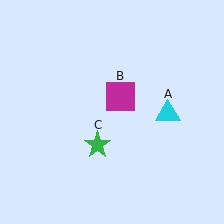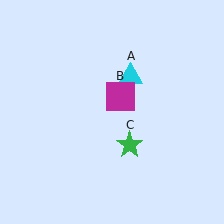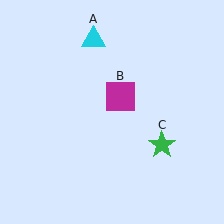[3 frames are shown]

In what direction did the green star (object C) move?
The green star (object C) moved right.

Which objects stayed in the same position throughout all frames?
Magenta square (object B) remained stationary.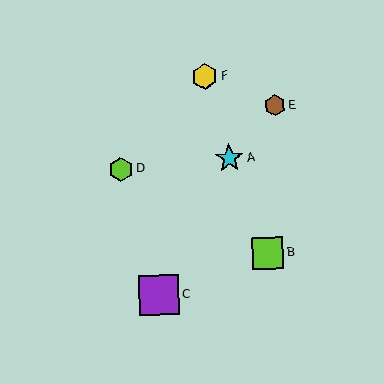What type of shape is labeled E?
Shape E is a brown hexagon.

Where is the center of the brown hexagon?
The center of the brown hexagon is at (275, 105).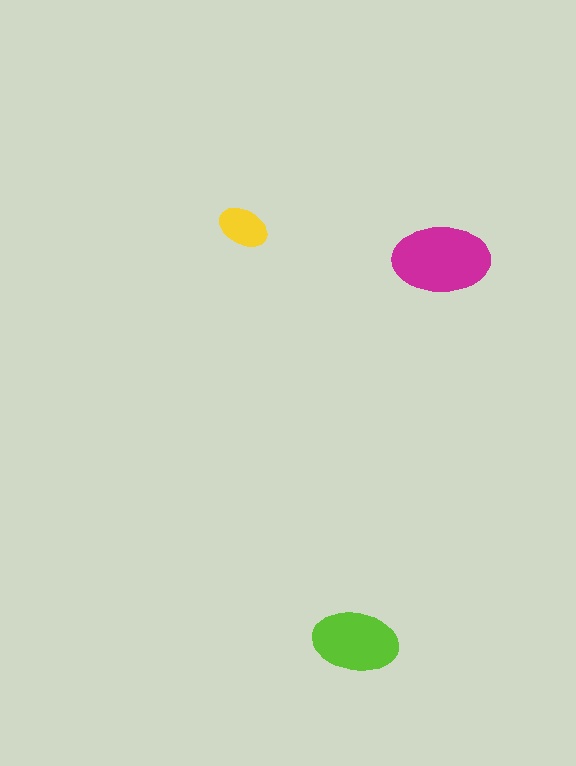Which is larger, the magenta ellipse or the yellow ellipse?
The magenta one.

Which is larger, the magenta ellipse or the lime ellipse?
The magenta one.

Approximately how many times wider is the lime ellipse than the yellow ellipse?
About 1.5 times wider.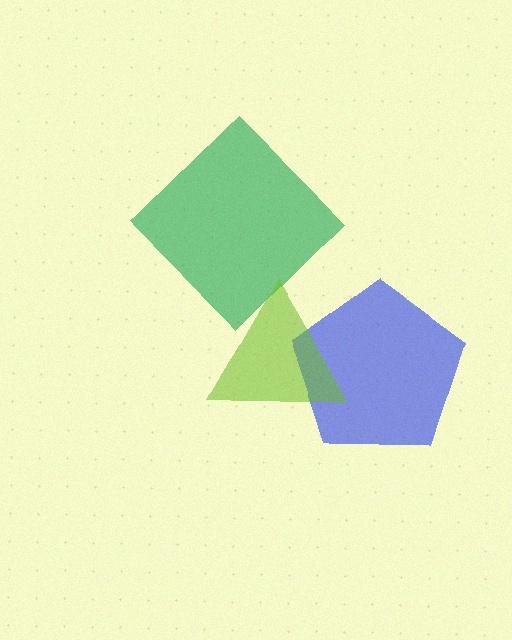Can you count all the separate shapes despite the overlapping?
Yes, there are 3 separate shapes.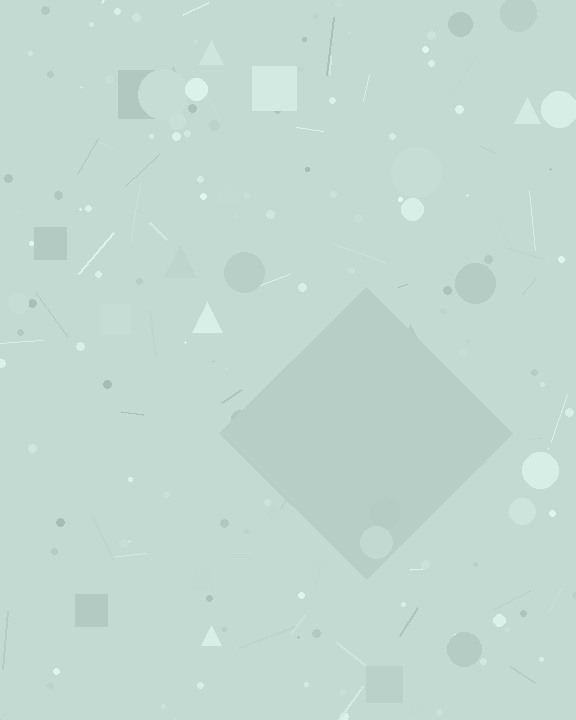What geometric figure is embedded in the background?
A diamond is embedded in the background.